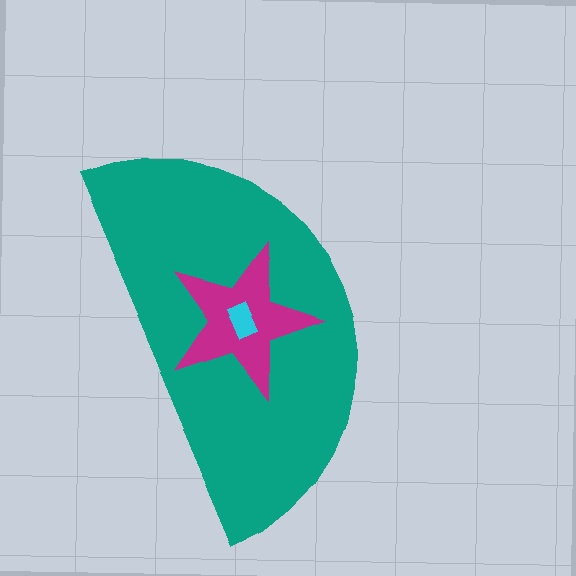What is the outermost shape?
The teal semicircle.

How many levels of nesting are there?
3.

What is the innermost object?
The cyan rectangle.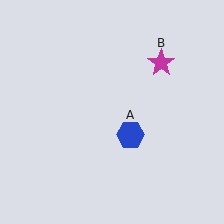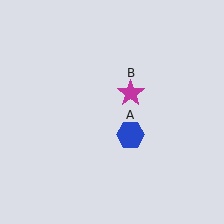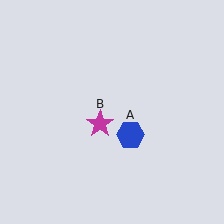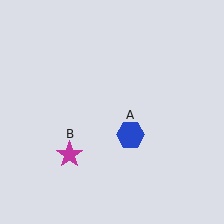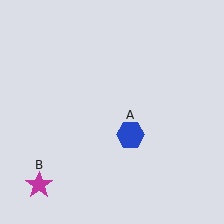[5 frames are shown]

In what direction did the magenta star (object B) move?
The magenta star (object B) moved down and to the left.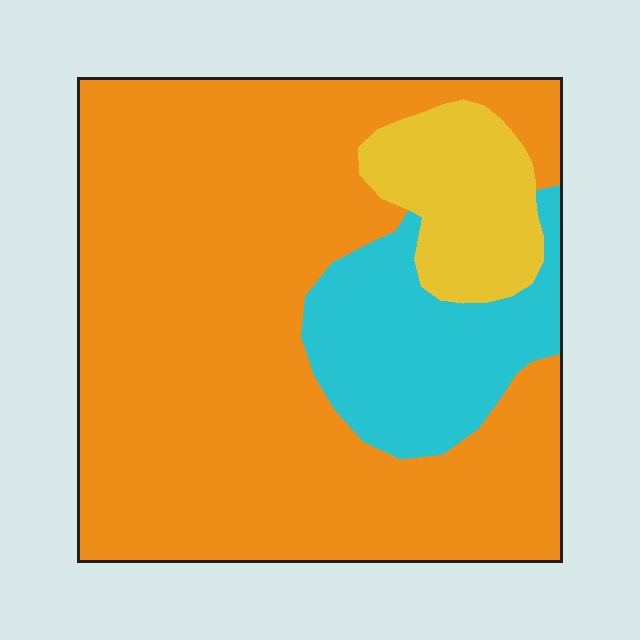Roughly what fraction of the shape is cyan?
Cyan takes up less than a sixth of the shape.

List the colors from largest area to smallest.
From largest to smallest: orange, cyan, yellow.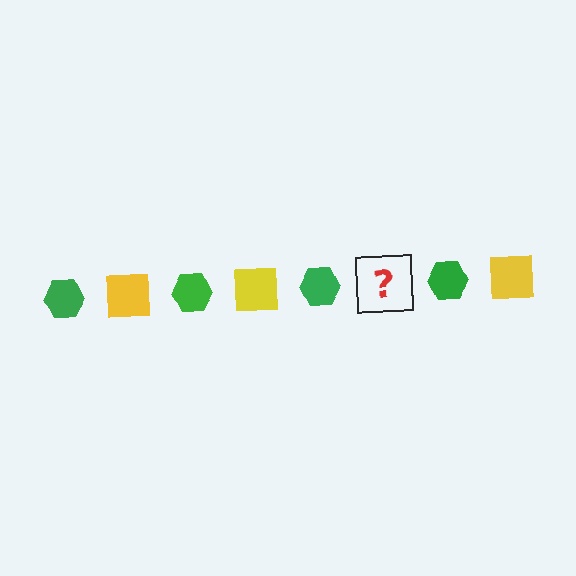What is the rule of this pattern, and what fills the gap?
The rule is that the pattern alternates between green hexagon and yellow square. The gap should be filled with a yellow square.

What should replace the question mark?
The question mark should be replaced with a yellow square.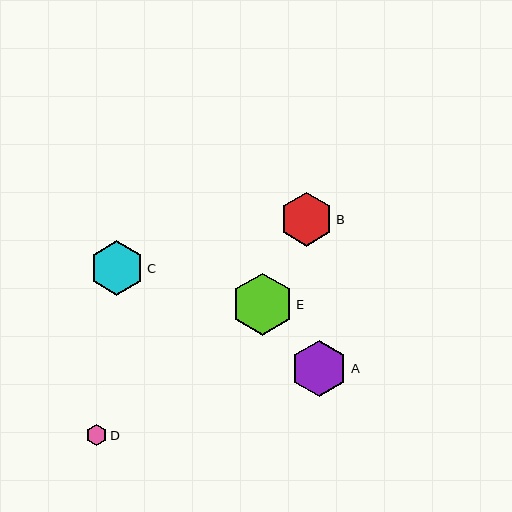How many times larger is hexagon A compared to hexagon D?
Hexagon A is approximately 2.7 times the size of hexagon D.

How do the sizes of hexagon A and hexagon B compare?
Hexagon A and hexagon B are approximately the same size.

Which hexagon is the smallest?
Hexagon D is the smallest with a size of approximately 21 pixels.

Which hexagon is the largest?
Hexagon E is the largest with a size of approximately 62 pixels.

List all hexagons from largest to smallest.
From largest to smallest: E, A, C, B, D.